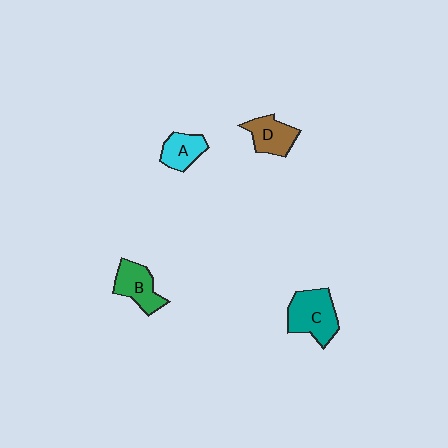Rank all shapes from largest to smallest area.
From largest to smallest: C (teal), B (green), D (brown), A (cyan).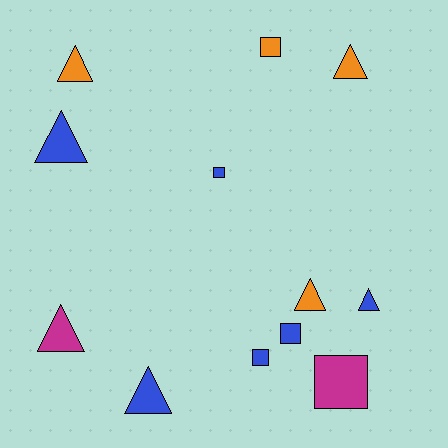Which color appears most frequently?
Blue, with 6 objects.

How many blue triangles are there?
There are 3 blue triangles.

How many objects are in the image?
There are 12 objects.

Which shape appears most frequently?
Triangle, with 7 objects.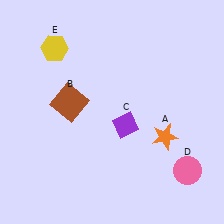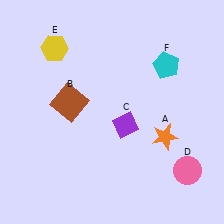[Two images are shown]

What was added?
A cyan pentagon (F) was added in Image 2.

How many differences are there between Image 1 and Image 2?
There is 1 difference between the two images.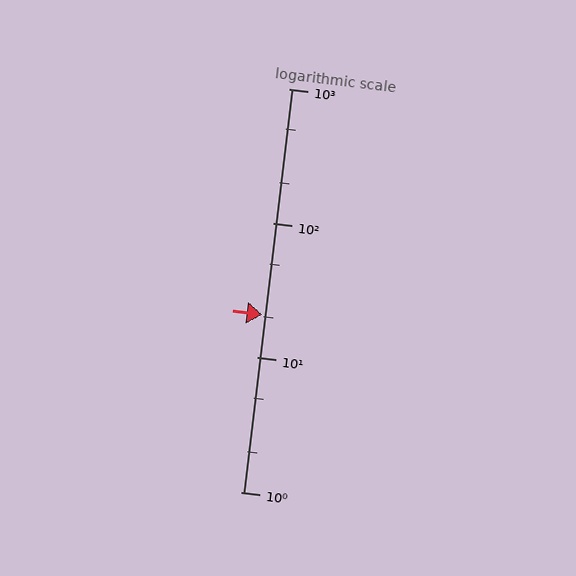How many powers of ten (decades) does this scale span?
The scale spans 3 decades, from 1 to 1000.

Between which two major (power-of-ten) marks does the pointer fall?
The pointer is between 10 and 100.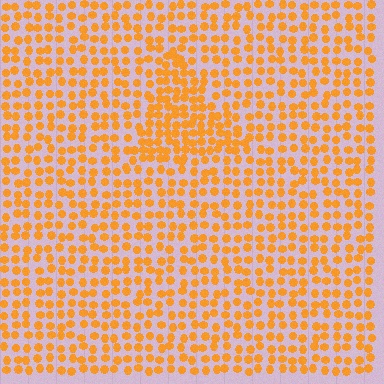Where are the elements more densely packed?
The elements are more densely packed inside the triangle boundary.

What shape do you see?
I see a triangle.